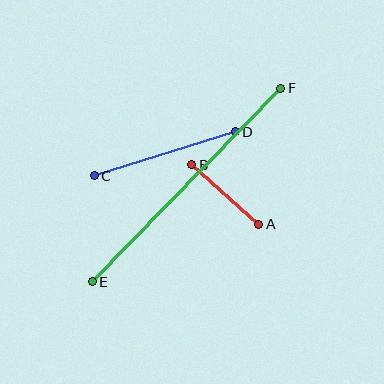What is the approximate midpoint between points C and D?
The midpoint is at approximately (165, 154) pixels.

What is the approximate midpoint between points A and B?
The midpoint is at approximately (225, 195) pixels.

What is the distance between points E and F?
The distance is approximately 270 pixels.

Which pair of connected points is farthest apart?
Points E and F are farthest apart.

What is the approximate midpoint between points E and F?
The midpoint is at approximately (187, 185) pixels.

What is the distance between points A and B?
The distance is approximately 89 pixels.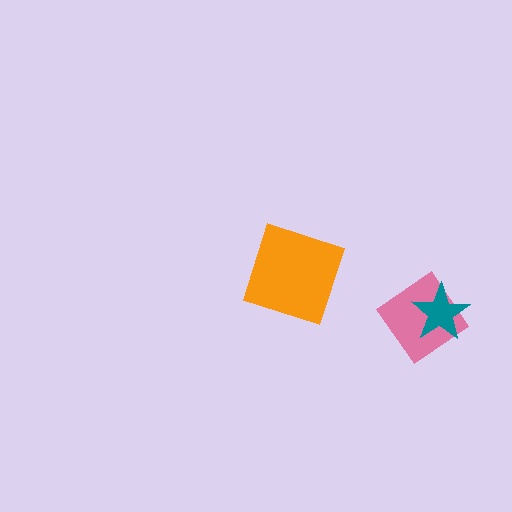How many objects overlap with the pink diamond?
1 object overlaps with the pink diamond.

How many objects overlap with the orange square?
0 objects overlap with the orange square.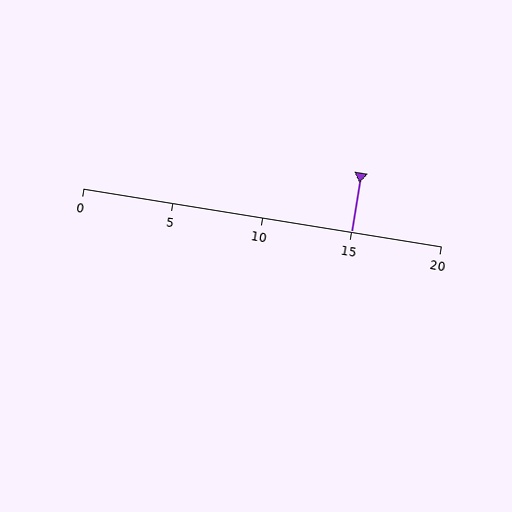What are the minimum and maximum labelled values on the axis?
The axis runs from 0 to 20.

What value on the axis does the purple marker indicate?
The marker indicates approximately 15.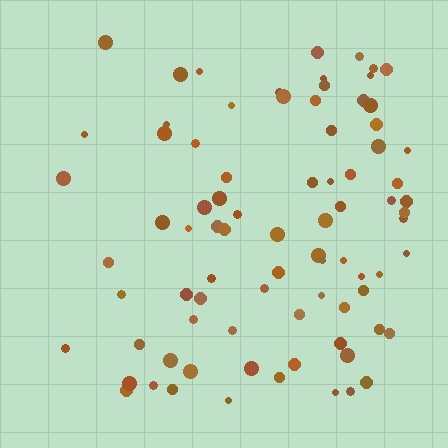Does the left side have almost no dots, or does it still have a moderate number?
Still a moderate number, just noticeably fewer than the right.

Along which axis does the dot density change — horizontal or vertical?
Horizontal.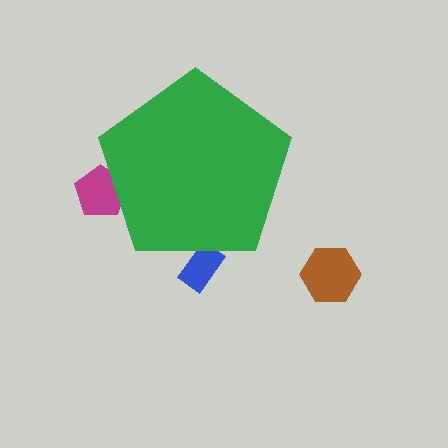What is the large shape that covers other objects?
A green pentagon.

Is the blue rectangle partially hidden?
Yes, the blue rectangle is partially hidden behind the green pentagon.